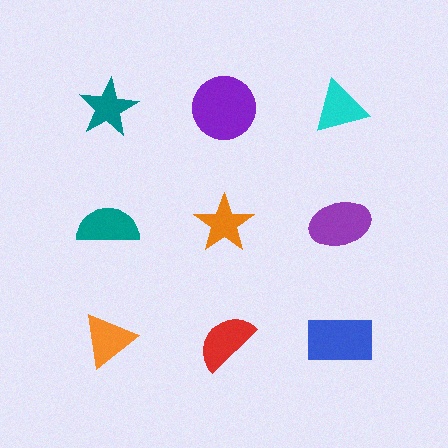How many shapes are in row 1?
3 shapes.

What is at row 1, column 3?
A cyan triangle.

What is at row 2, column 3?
A purple ellipse.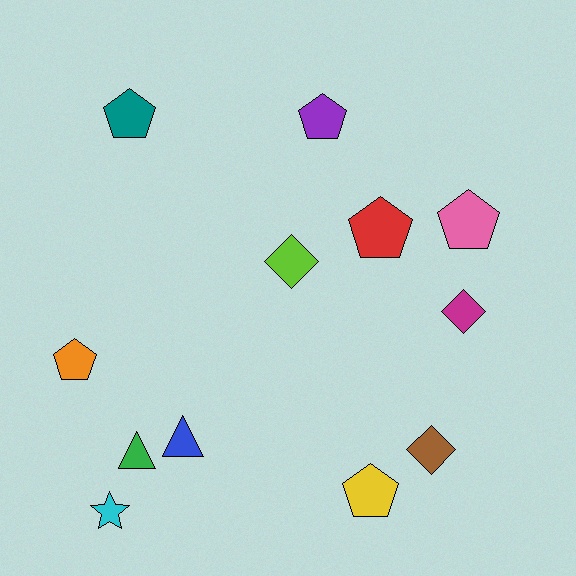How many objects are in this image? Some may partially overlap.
There are 12 objects.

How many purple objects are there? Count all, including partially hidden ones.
There is 1 purple object.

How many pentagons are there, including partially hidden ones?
There are 6 pentagons.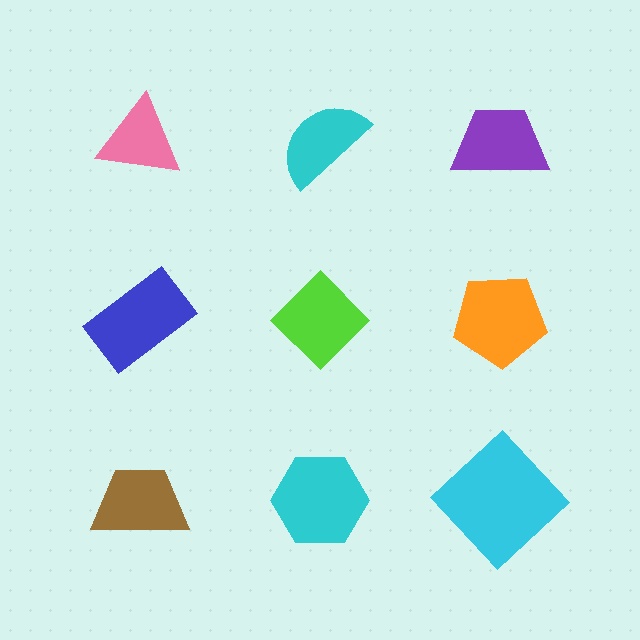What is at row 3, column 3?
A cyan diamond.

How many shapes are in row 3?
3 shapes.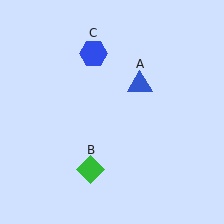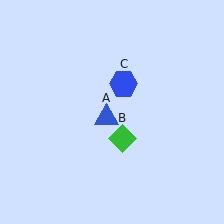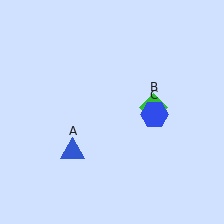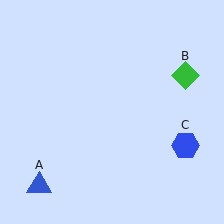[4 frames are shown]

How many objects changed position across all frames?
3 objects changed position: blue triangle (object A), green diamond (object B), blue hexagon (object C).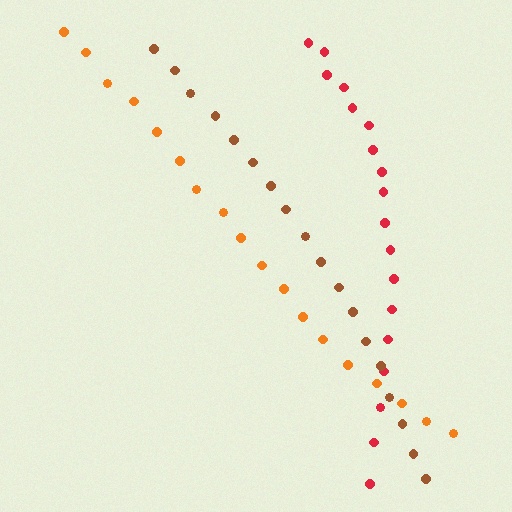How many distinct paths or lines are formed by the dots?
There are 3 distinct paths.